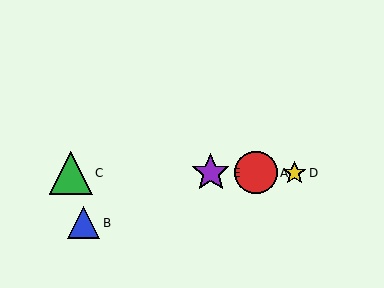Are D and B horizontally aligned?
No, D is at y≈173 and B is at y≈223.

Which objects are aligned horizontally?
Objects A, C, D, E are aligned horizontally.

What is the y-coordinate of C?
Object C is at y≈173.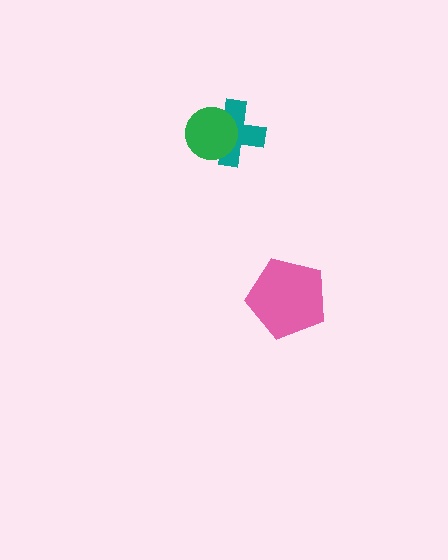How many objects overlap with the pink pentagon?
0 objects overlap with the pink pentagon.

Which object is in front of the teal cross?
The green circle is in front of the teal cross.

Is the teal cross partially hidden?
Yes, it is partially covered by another shape.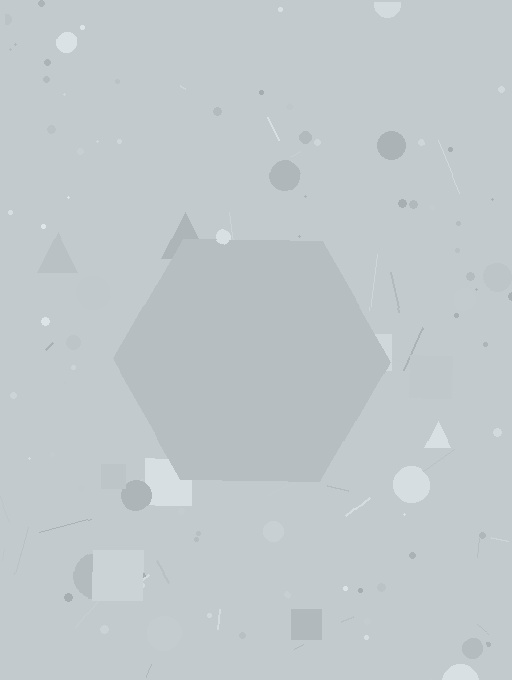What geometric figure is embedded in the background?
A hexagon is embedded in the background.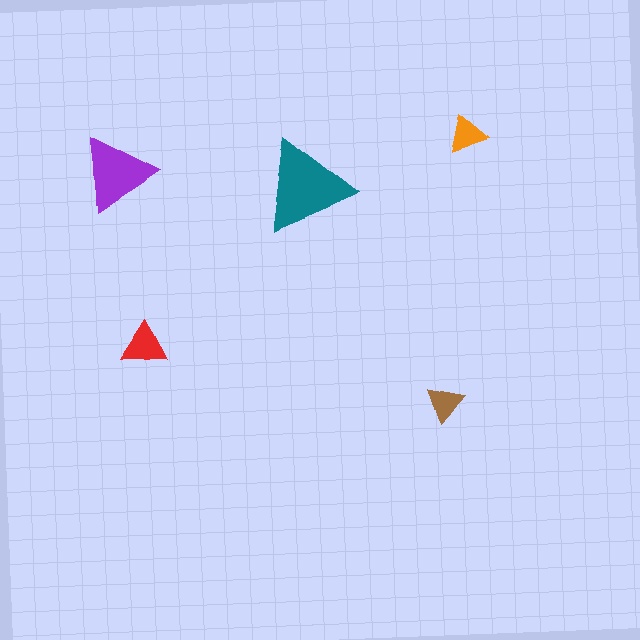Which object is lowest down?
The brown triangle is bottommost.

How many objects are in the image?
There are 5 objects in the image.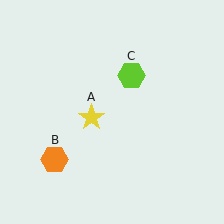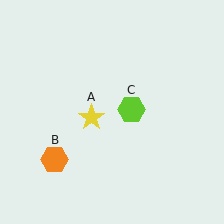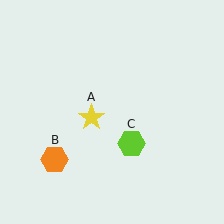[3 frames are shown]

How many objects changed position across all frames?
1 object changed position: lime hexagon (object C).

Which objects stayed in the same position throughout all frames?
Yellow star (object A) and orange hexagon (object B) remained stationary.